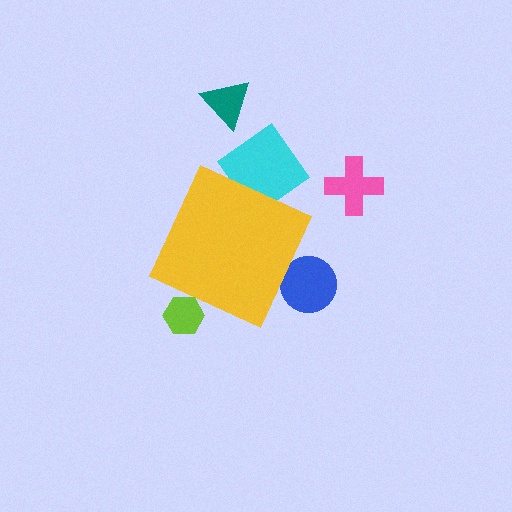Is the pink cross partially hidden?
No, the pink cross is fully visible.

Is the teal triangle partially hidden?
No, the teal triangle is fully visible.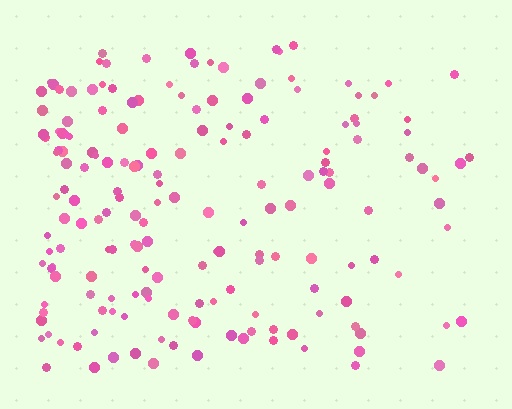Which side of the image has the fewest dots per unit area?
The right.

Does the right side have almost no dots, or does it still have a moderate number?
Still a moderate number, just noticeably fewer than the left.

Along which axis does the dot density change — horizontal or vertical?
Horizontal.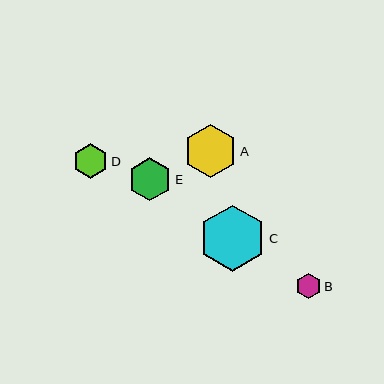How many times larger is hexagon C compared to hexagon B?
Hexagon C is approximately 2.6 times the size of hexagon B.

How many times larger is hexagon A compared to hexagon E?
Hexagon A is approximately 1.2 times the size of hexagon E.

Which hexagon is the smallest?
Hexagon B is the smallest with a size of approximately 25 pixels.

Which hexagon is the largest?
Hexagon C is the largest with a size of approximately 66 pixels.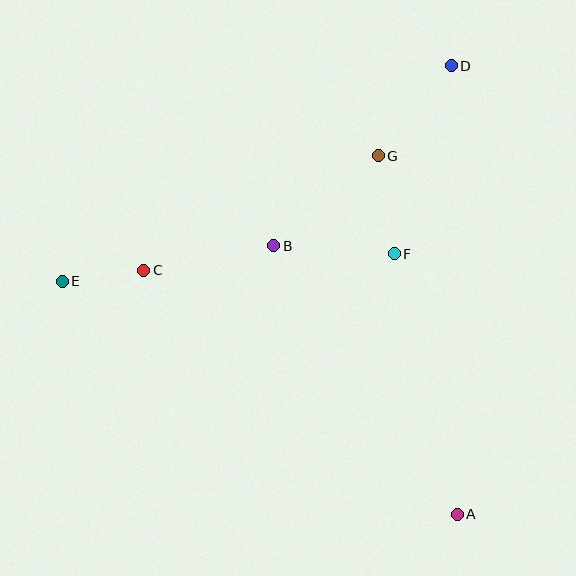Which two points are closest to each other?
Points C and E are closest to each other.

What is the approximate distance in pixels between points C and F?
The distance between C and F is approximately 251 pixels.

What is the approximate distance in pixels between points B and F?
The distance between B and F is approximately 121 pixels.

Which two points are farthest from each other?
Points A and E are farthest from each other.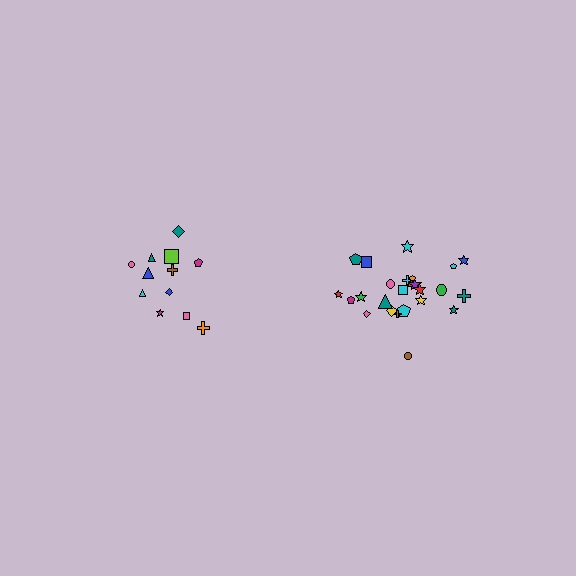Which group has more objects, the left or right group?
The right group.